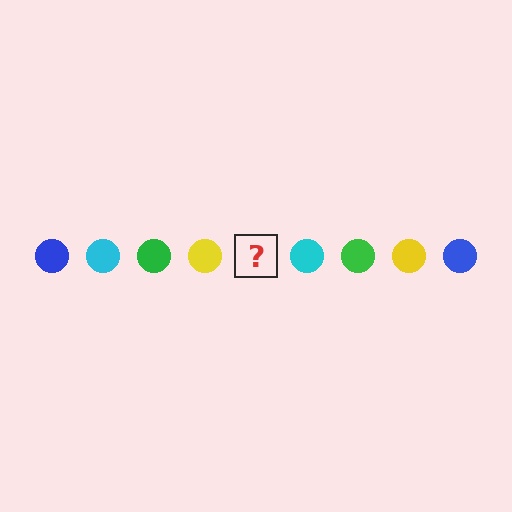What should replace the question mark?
The question mark should be replaced with a blue circle.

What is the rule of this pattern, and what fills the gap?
The rule is that the pattern cycles through blue, cyan, green, yellow circles. The gap should be filled with a blue circle.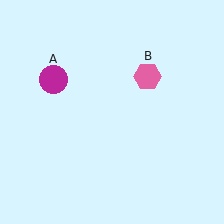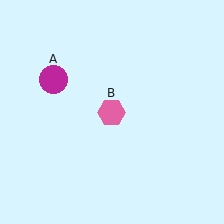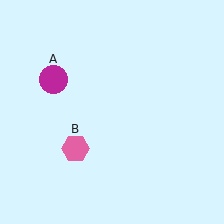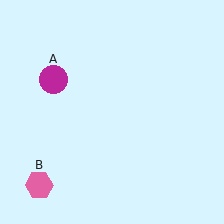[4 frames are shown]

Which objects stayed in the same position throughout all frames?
Magenta circle (object A) remained stationary.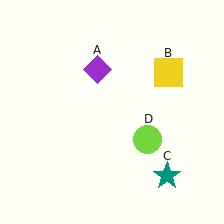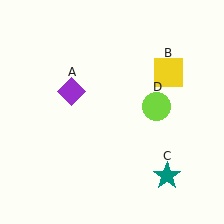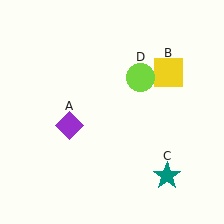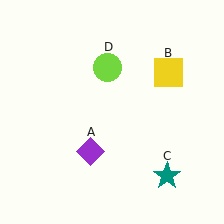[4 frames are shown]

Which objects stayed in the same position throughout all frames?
Yellow square (object B) and teal star (object C) remained stationary.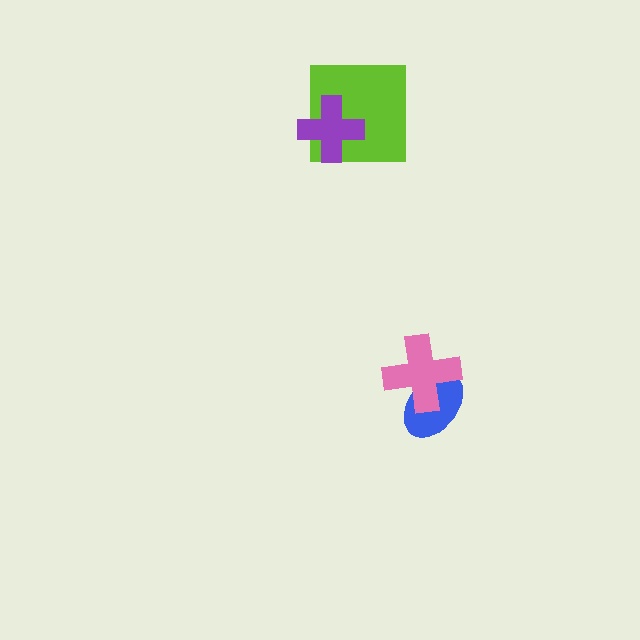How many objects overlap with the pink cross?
1 object overlaps with the pink cross.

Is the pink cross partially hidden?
No, no other shape covers it.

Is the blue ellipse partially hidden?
Yes, it is partially covered by another shape.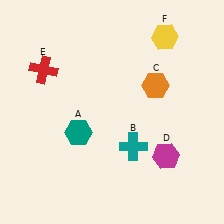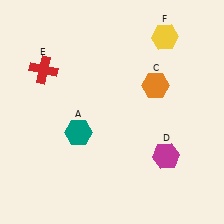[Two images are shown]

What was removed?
The teal cross (B) was removed in Image 2.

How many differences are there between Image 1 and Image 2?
There is 1 difference between the two images.